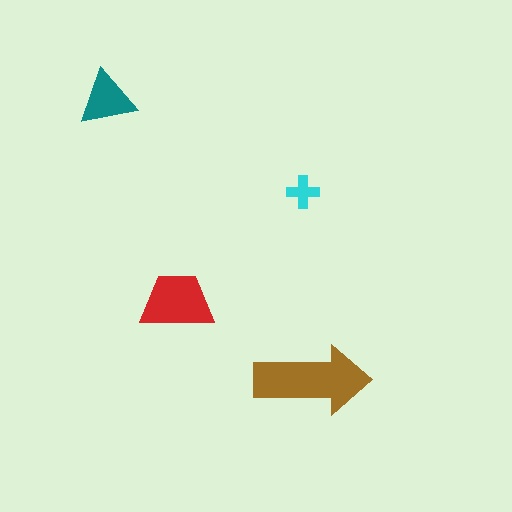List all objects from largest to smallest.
The brown arrow, the red trapezoid, the teal triangle, the cyan cross.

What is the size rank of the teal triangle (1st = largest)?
3rd.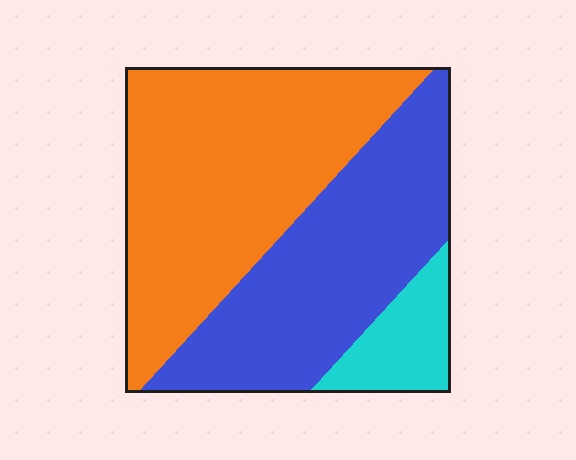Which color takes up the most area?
Orange, at roughly 50%.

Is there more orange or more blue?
Orange.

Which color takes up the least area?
Cyan, at roughly 10%.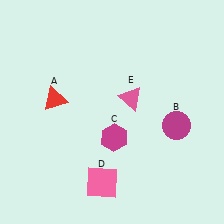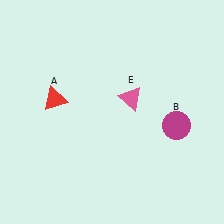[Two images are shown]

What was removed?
The pink square (D), the magenta hexagon (C) were removed in Image 2.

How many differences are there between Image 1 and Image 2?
There are 2 differences between the two images.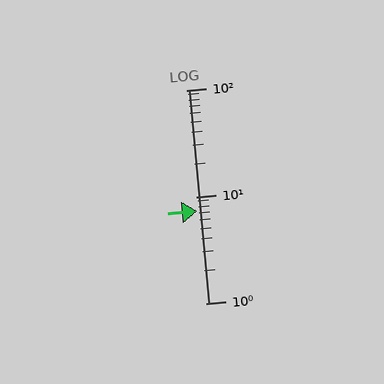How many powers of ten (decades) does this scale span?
The scale spans 2 decades, from 1 to 100.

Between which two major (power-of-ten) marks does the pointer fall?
The pointer is between 1 and 10.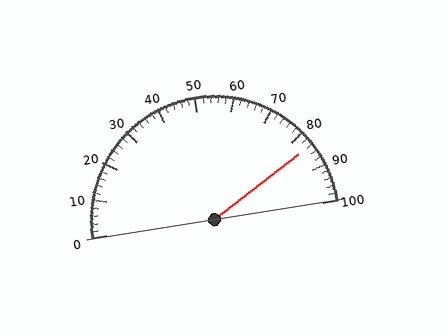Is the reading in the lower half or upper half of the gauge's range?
The reading is in the upper half of the range (0 to 100).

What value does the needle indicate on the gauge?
The needle indicates approximately 84.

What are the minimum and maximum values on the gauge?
The gauge ranges from 0 to 100.